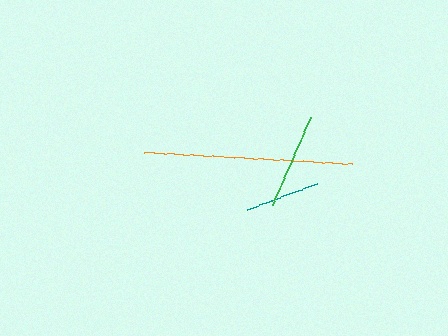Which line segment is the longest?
The orange line is the longest at approximately 208 pixels.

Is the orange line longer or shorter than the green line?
The orange line is longer than the green line.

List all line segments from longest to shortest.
From longest to shortest: orange, green, teal.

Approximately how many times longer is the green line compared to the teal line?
The green line is approximately 1.3 times the length of the teal line.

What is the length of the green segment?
The green segment is approximately 96 pixels long.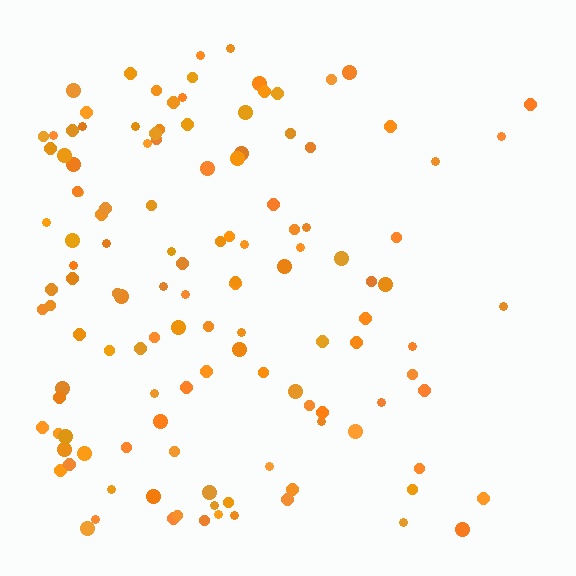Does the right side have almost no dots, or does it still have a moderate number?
Still a moderate number, just noticeably fewer than the left.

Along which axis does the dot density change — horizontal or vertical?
Horizontal.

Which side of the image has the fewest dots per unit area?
The right.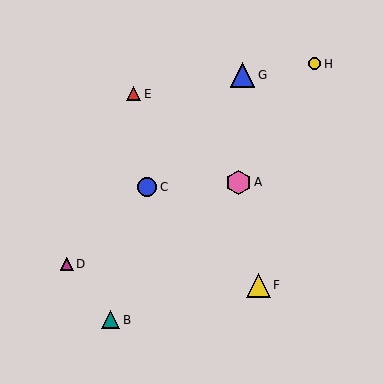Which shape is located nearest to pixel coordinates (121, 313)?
The teal triangle (labeled B) at (111, 320) is nearest to that location.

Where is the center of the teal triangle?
The center of the teal triangle is at (111, 320).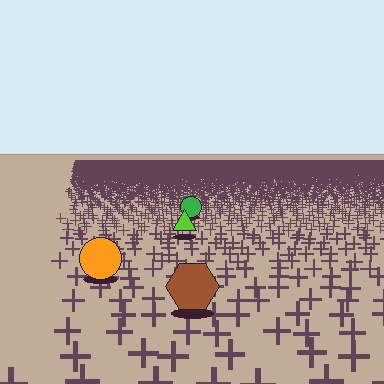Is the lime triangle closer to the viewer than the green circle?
Yes. The lime triangle is closer — you can tell from the texture gradient: the ground texture is coarser near it.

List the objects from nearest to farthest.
From nearest to farthest: the brown hexagon, the orange circle, the lime triangle, the green circle.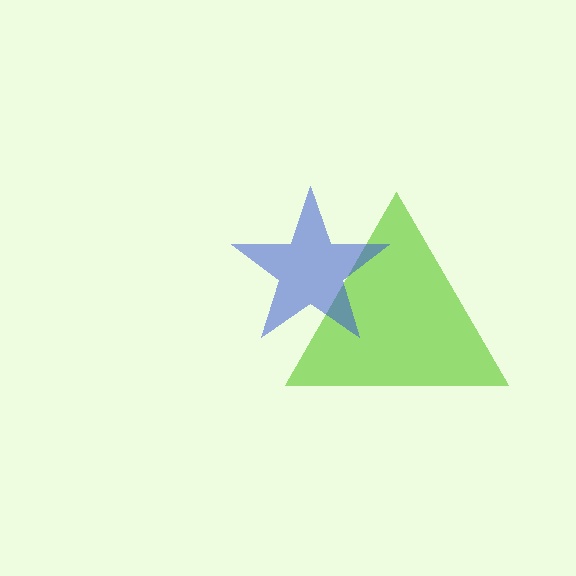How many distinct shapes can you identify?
There are 2 distinct shapes: a lime triangle, a blue star.